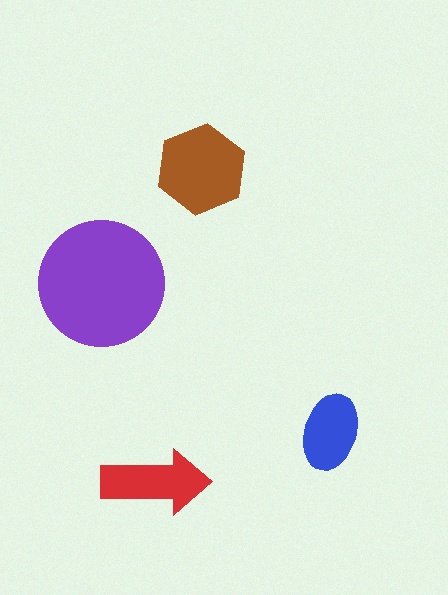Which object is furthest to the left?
The purple circle is leftmost.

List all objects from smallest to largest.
The blue ellipse, the red arrow, the brown hexagon, the purple circle.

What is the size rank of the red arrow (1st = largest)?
3rd.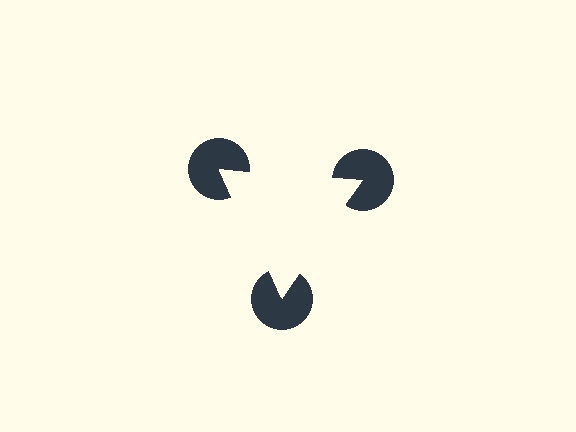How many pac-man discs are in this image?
There are 3 — one at each vertex of the illusory triangle.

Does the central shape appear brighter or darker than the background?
It typically appears slightly brighter than the background, even though no actual brightness change is drawn.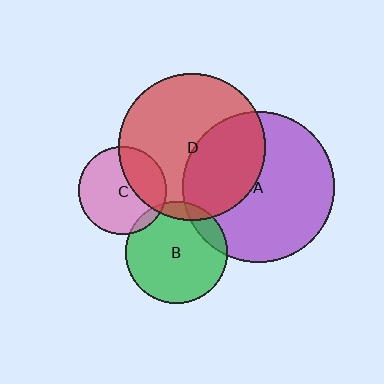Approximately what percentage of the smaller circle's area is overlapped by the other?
Approximately 30%.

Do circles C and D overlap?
Yes.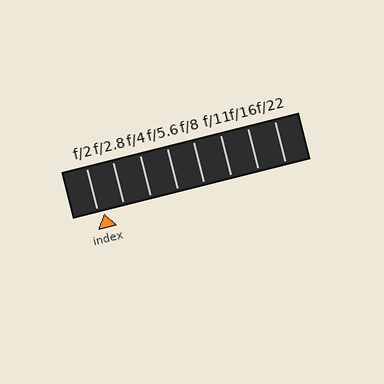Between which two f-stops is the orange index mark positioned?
The index mark is between f/2 and f/2.8.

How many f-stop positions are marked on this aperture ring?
There are 8 f-stop positions marked.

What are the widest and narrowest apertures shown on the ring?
The widest aperture shown is f/2 and the narrowest is f/22.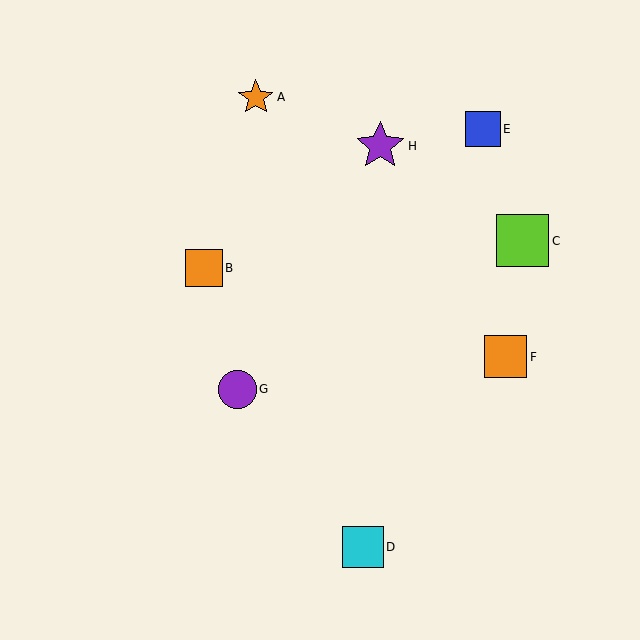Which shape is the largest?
The lime square (labeled C) is the largest.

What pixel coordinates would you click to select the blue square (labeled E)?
Click at (483, 129) to select the blue square E.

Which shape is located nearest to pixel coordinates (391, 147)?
The purple star (labeled H) at (380, 146) is nearest to that location.